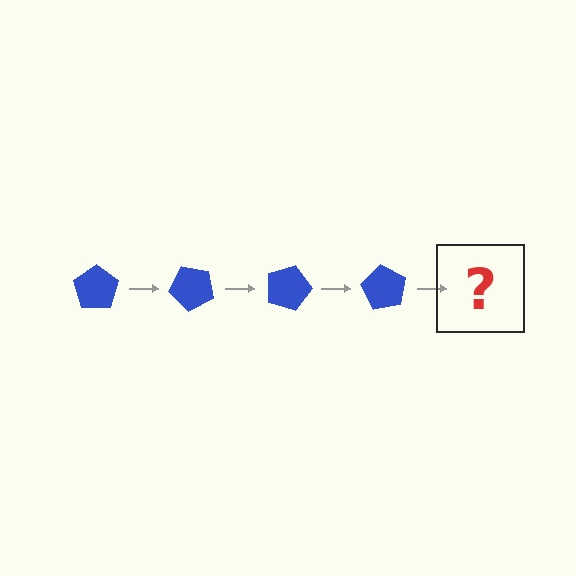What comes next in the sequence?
The next element should be a blue pentagon rotated 180 degrees.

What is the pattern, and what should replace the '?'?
The pattern is that the pentagon rotates 45 degrees each step. The '?' should be a blue pentagon rotated 180 degrees.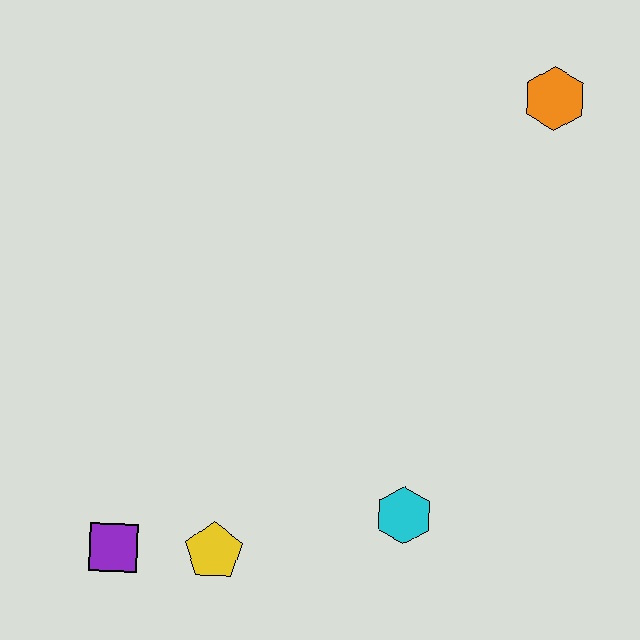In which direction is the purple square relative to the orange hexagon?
The purple square is below the orange hexagon.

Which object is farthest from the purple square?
The orange hexagon is farthest from the purple square.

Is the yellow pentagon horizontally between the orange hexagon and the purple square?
Yes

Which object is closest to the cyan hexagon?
The yellow pentagon is closest to the cyan hexagon.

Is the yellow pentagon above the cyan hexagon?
No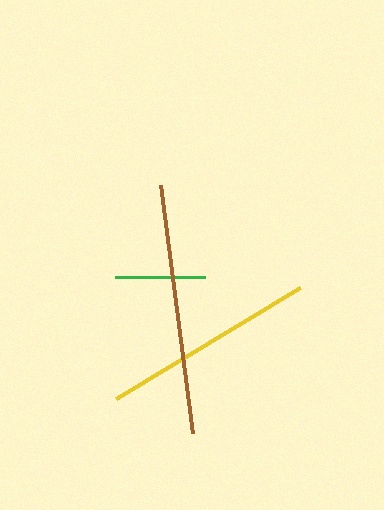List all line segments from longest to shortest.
From longest to shortest: brown, yellow, green.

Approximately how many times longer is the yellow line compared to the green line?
The yellow line is approximately 2.4 times the length of the green line.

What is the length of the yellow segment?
The yellow segment is approximately 215 pixels long.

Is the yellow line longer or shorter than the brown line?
The brown line is longer than the yellow line.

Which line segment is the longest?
The brown line is the longest at approximately 250 pixels.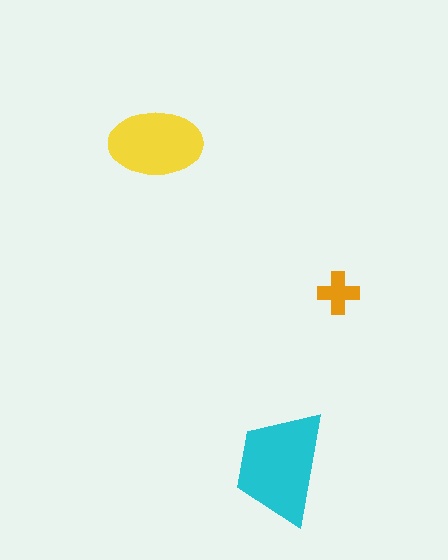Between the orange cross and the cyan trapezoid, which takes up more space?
The cyan trapezoid.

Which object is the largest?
The cyan trapezoid.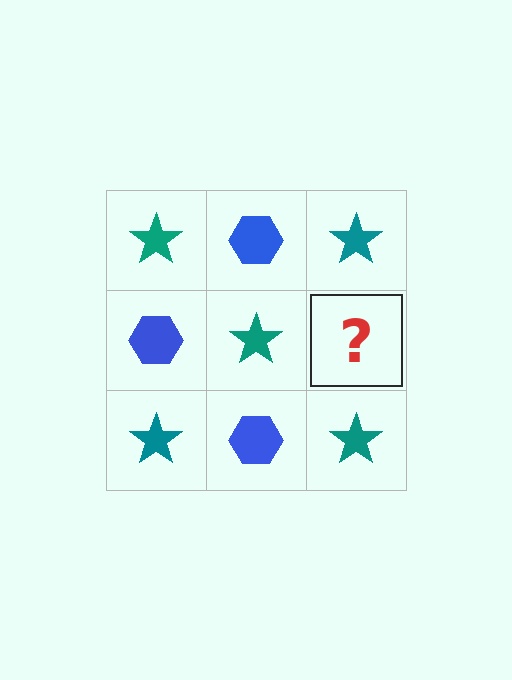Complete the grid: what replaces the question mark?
The question mark should be replaced with a blue hexagon.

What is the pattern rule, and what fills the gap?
The rule is that it alternates teal star and blue hexagon in a checkerboard pattern. The gap should be filled with a blue hexagon.